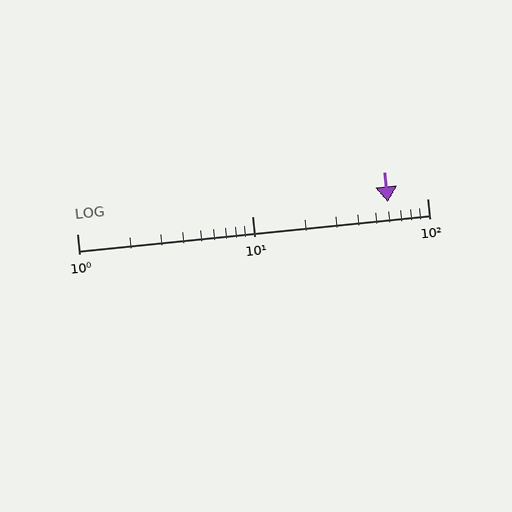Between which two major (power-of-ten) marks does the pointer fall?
The pointer is between 10 and 100.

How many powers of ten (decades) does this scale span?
The scale spans 2 decades, from 1 to 100.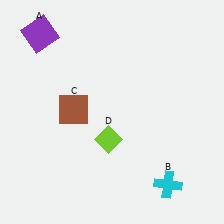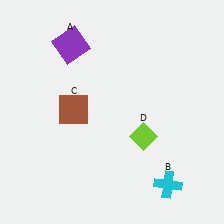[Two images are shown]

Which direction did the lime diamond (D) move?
The lime diamond (D) moved right.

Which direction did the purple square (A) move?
The purple square (A) moved right.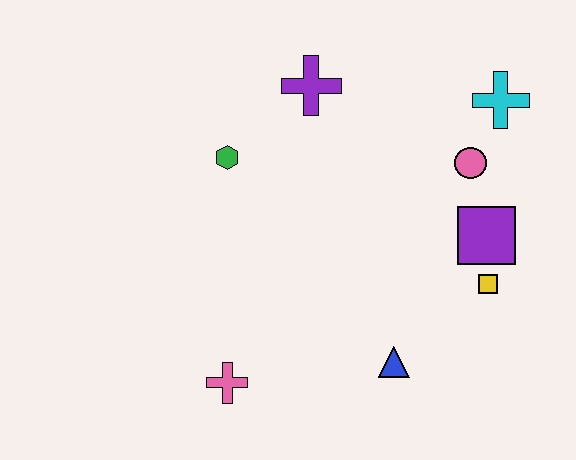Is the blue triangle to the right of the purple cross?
Yes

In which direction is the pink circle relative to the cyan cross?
The pink circle is below the cyan cross.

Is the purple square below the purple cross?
Yes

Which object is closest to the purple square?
The yellow square is closest to the purple square.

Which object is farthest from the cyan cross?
The pink cross is farthest from the cyan cross.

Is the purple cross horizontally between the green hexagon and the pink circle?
Yes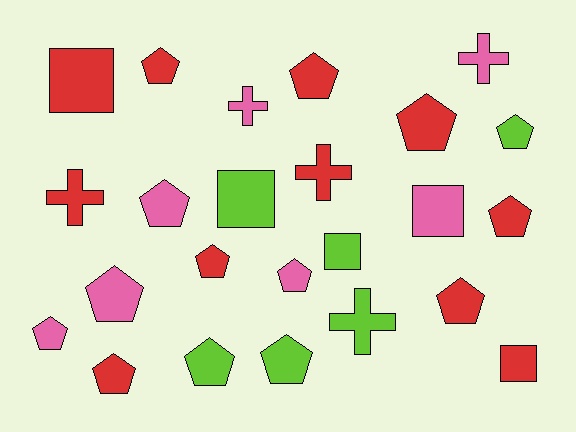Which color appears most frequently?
Red, with 11 objects.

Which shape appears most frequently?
Pentagon, with 14 objects.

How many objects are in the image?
There are 24 objects.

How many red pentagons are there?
There are 7 red pentagons.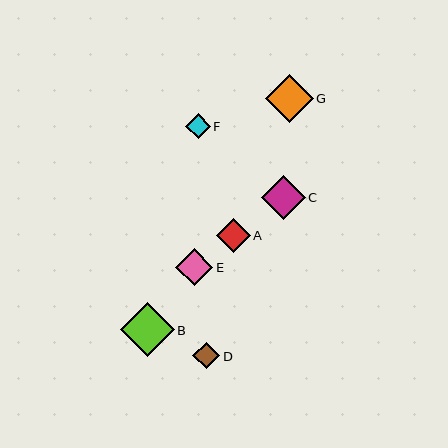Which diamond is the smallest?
Diamond F is the smallest with a size of approximately 25 pixels.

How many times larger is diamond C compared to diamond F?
Diamond C is approximately 1.8 times the size of diamond F.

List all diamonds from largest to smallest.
From largest to smallest: B, G, C, E, A, D, F.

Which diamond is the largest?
Diamond B is the largest with a size of approximately 54 pixels.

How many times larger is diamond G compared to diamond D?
Diamond G is approximately 1.8 times the size of diamond D.